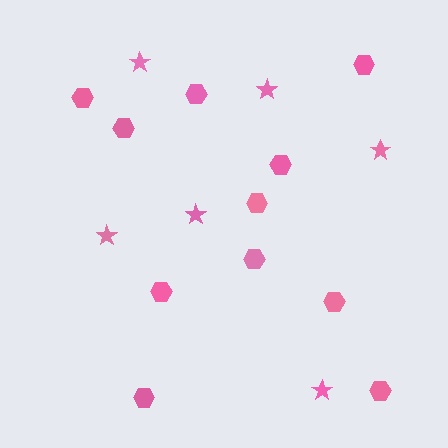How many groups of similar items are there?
There are 2 groups: one group of hexagons (11) and one group of stars (6).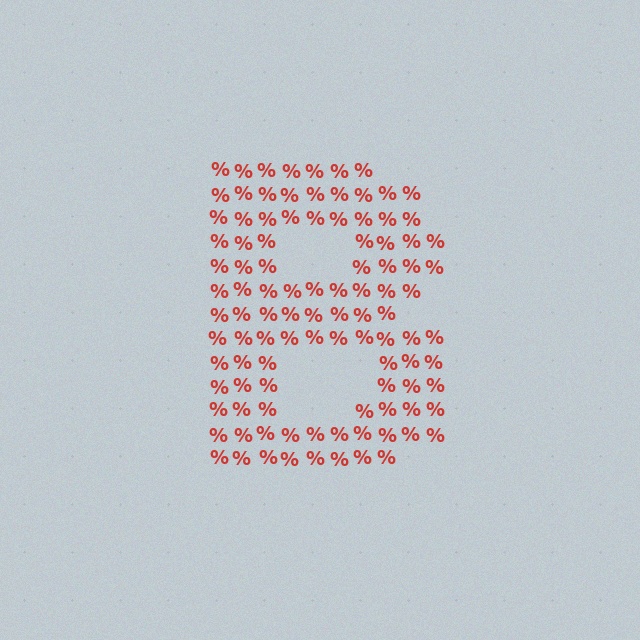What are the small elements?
The small elements are percent signs.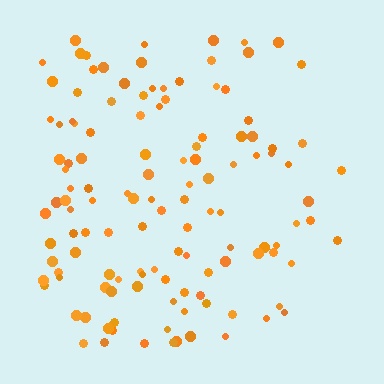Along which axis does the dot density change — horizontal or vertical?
Horizontal.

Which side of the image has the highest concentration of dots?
The left.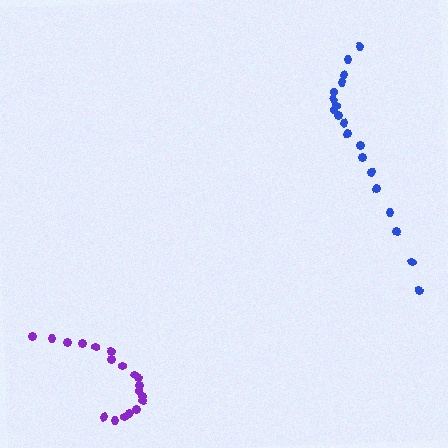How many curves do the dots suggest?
There are 2 distinct paths.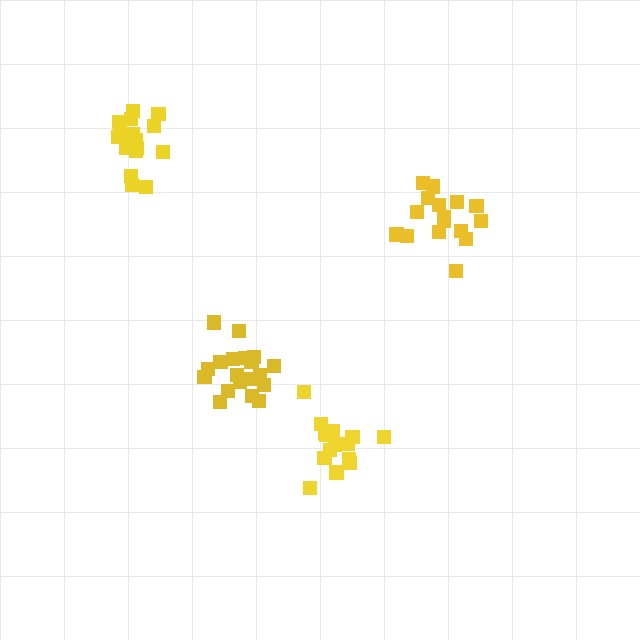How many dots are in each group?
Group 1: 17 dots, Group 2: 16 dots, Group 3: 16 dots, Group 4: 19 dots (68 total).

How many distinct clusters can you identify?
There are 4 distinct clusters.